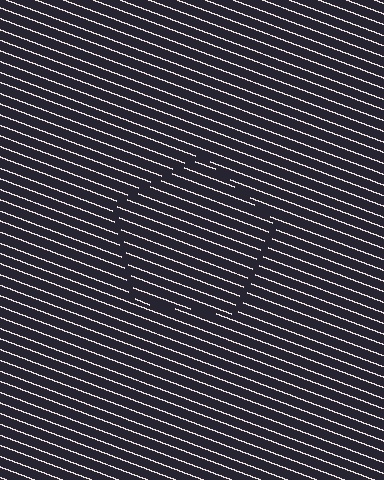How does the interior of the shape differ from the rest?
The interior of the shape contains the same grating, shifted by half a period — the contour is defined by the phase discontinuity where line-ends from the inner and outer gratings abut.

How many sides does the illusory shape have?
5 sides — the line-ends trace a pentagon.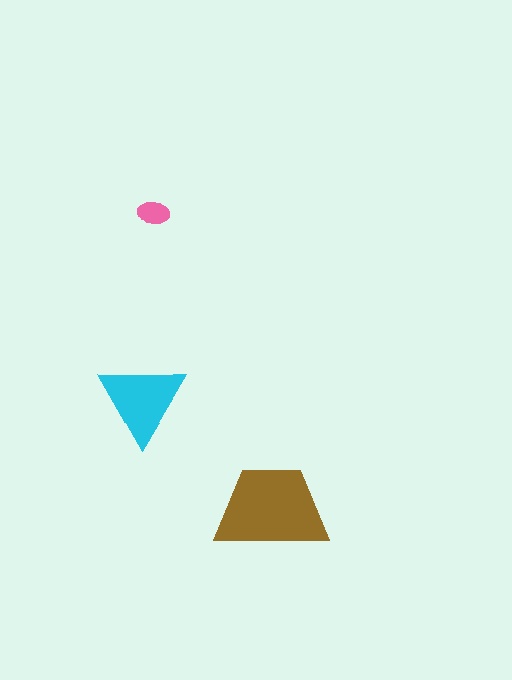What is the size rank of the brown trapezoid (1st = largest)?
1st.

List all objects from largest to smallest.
The brown trapezoid, the cyan triangle, the pink ellipse.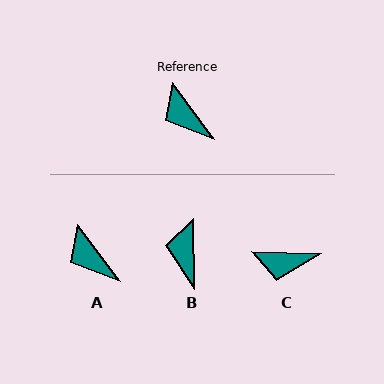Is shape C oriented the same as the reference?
No, it is off by about 52 degrees.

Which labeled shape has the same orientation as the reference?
A.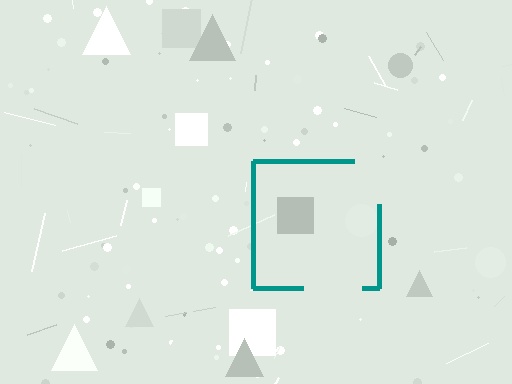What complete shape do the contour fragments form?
The contour fragments form a square.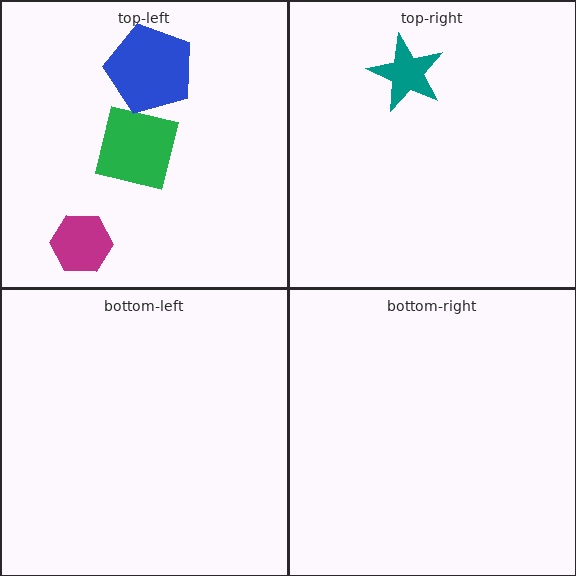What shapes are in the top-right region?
The teal star.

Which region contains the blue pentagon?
The top-left region.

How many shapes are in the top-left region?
3.